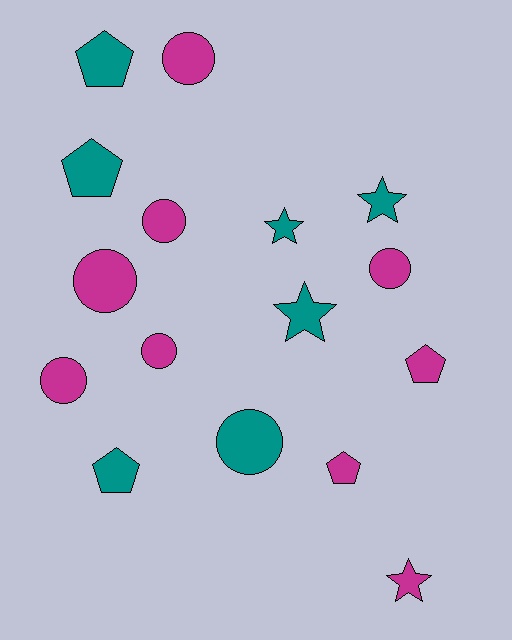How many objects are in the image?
There are 16 objects.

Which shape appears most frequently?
Circle, with 7 objects.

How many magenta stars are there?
There is 1 magenta star.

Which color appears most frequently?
Magenta, with 9 objects.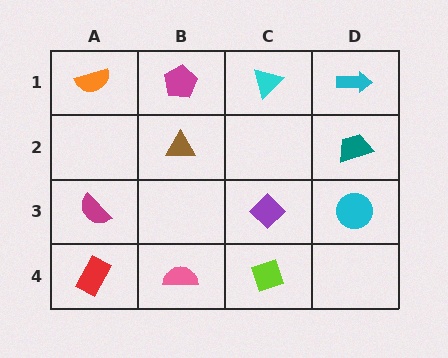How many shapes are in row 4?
3 shapes.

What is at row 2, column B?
A brown triangle.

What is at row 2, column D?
A teal trapezoid.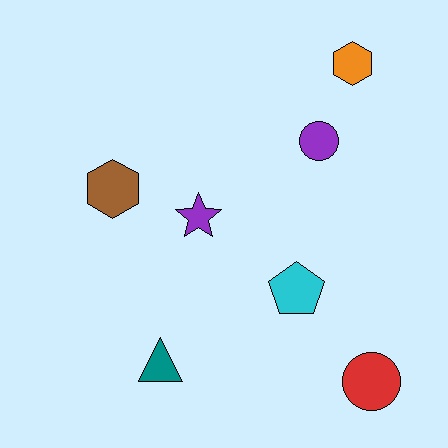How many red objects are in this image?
There is 1 red object.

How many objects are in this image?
There are 7 objects.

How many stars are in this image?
There is 1 star.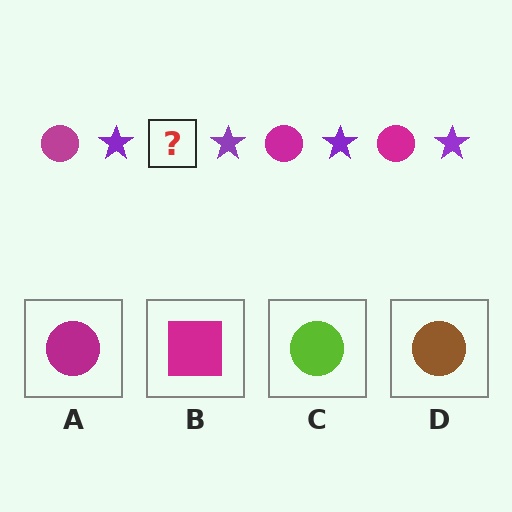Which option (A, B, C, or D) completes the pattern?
A.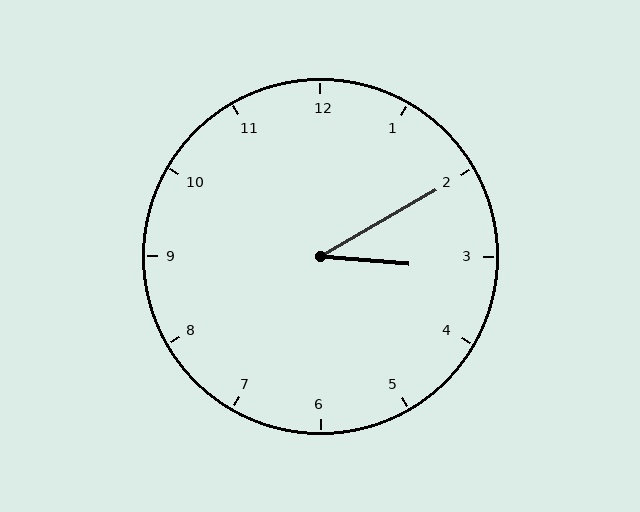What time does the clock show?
3:10.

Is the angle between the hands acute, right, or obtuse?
It is acute.